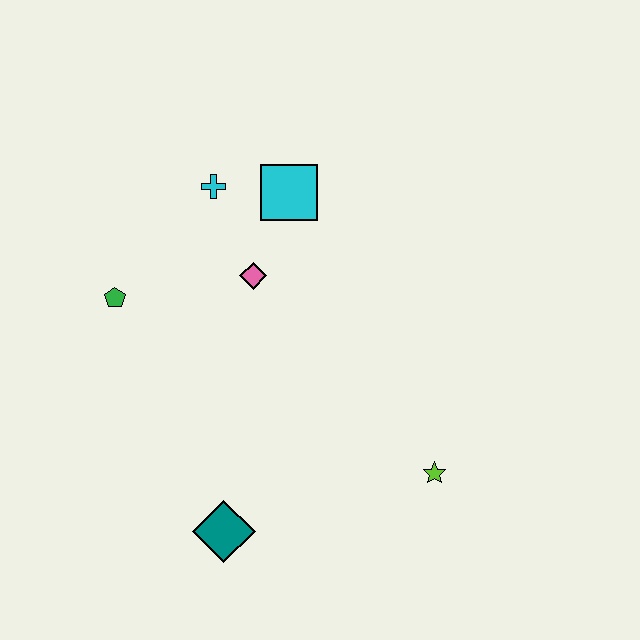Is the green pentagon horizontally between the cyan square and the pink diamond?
No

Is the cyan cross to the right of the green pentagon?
Yes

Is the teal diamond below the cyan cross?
Yes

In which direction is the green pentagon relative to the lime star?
The green pentagon is to the left of the lime star.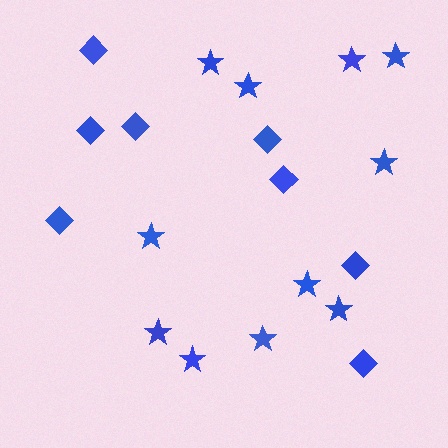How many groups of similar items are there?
There are 2 groups: one group of diamonds (8) and one group of stars (11).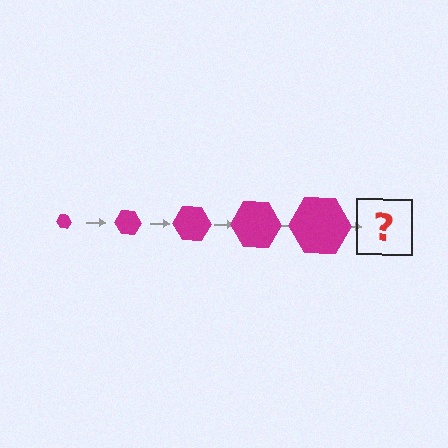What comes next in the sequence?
The next element should be a magenta hexagon, larger than the previous one.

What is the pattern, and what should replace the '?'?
The pattern is that the hexagon gets progressively larger each step. The '?' should be a magenta hexagon, larger than the previous one.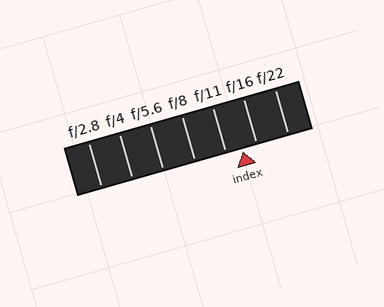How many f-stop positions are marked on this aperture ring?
There are 7 f-stop positions marked.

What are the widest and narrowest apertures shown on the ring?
The widest aperture shown is f/2.8 and the narrowest is f/22.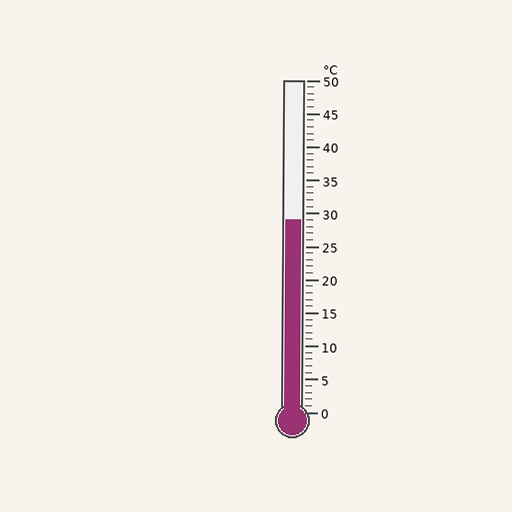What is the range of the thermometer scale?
The thermometer scale ranges from 0°C to 50°C.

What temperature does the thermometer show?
The thermometer shows approximately 29°C.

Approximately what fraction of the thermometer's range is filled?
The thermometer is filled to approximately 60% of its range.